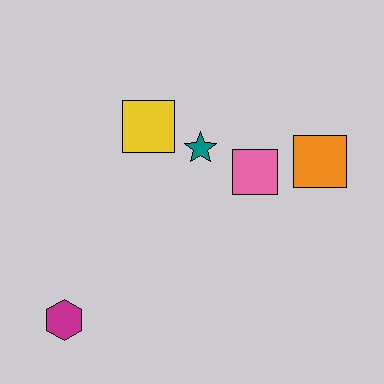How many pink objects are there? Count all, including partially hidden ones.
There is 1 pink object.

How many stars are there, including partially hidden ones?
There is 1 star.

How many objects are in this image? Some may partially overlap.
There are 5 objects.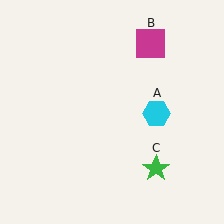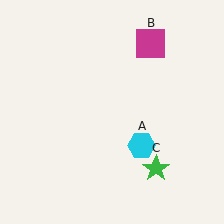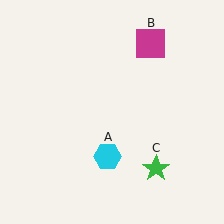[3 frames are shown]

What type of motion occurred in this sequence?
The cyan hexagon (object A) rotated clockwise around the center of the scene.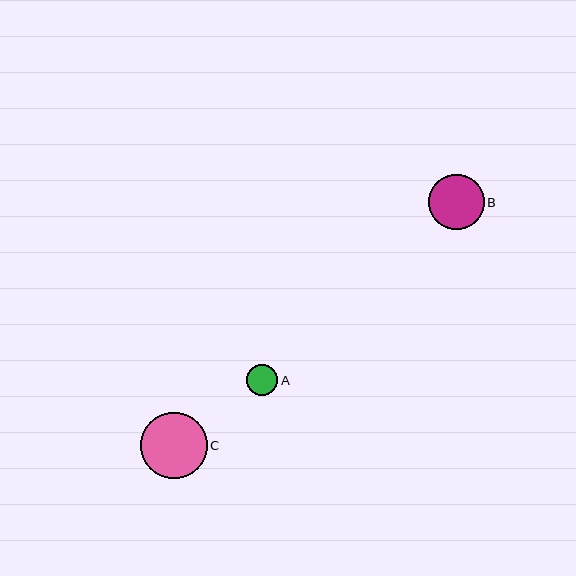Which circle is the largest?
Circle C is the largest with a size of approximately 67 pixels.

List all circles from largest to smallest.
From largest to smallest: C, B, A.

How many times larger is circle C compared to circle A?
Circle C is approximately 2.1 times the size of circle A.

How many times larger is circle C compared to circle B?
Circle C is approximately 1.2 times the size of circle B.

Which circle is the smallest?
Circle A is the smallest with a size of approximately 31 pixels.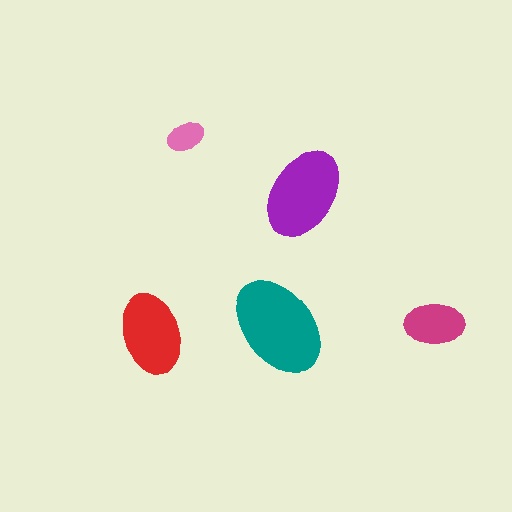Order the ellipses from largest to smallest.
the teal one, the purple one, the red one, the magenta one, the pink one.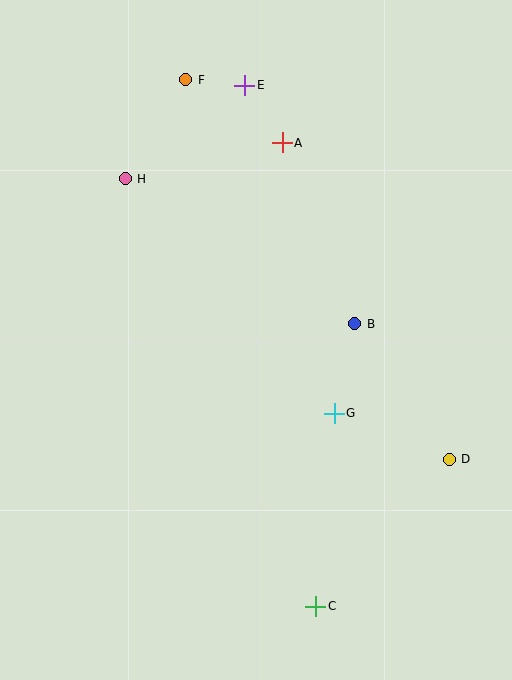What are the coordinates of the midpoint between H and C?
The midpoint between H and C is at (221, 393).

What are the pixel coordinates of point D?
Point D is at (449, 459).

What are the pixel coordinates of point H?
Point H is at (125, 179).